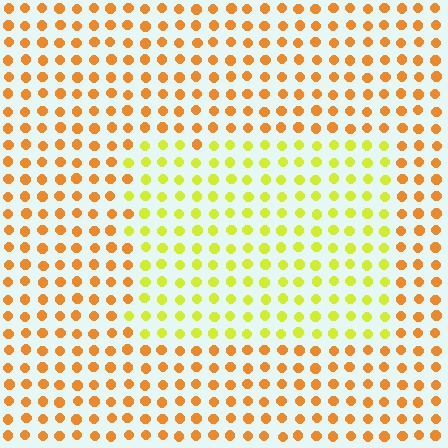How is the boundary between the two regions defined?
The boundary is defined purely by a slight shift in hue (about 40 degrees). Spacing, size, and orientation are identical on both sides.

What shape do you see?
I see a rectangle.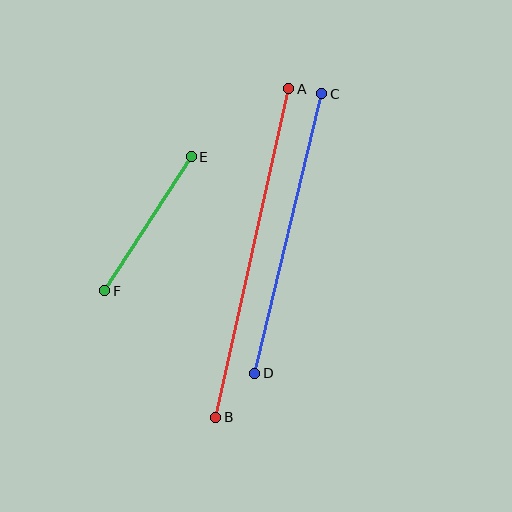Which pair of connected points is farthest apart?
Points A and B are farthest apart.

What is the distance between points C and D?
The distance is approximately 287 pixels.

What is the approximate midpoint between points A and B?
The midpoint is at approximately (252, 253) pixels.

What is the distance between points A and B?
The distance is approximately 337 pixels.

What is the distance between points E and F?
The distance is approximately 160 pixels.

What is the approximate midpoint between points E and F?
The midpoint is at approximately (148, 224) pixels.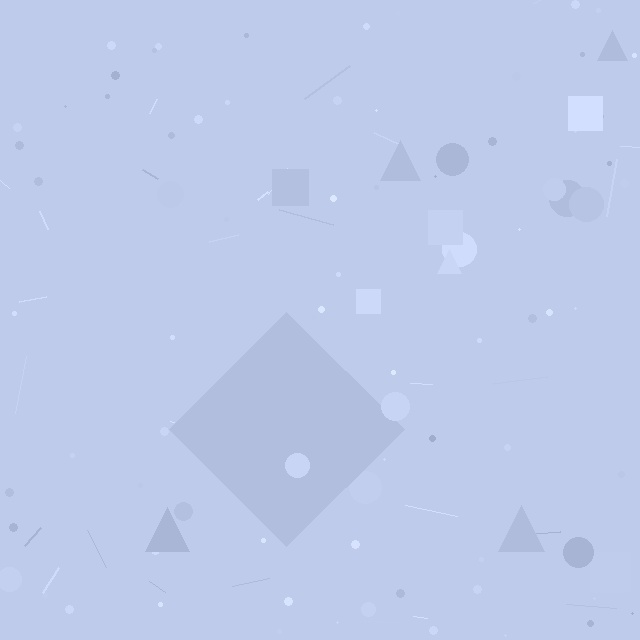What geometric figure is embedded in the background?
A diamond is embedded in the background.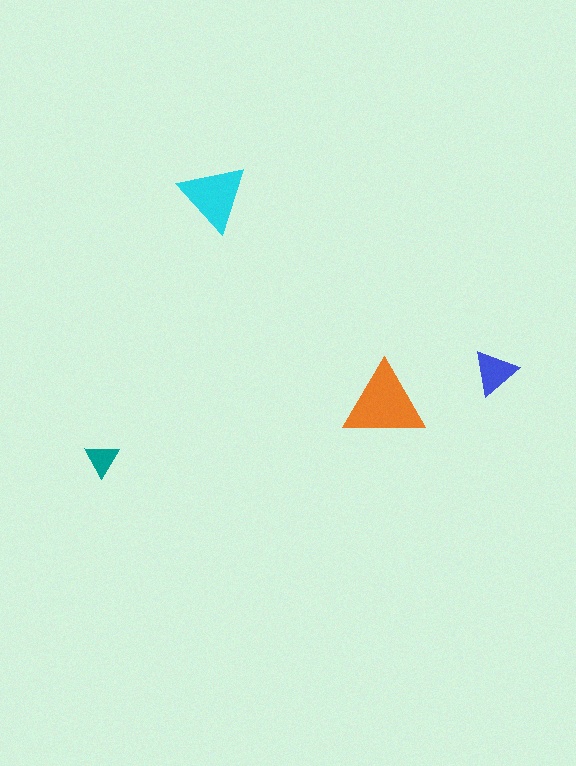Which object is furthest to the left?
The teal triangle is leftmost.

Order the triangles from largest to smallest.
the orange one, the cyan one, the blue one, the teal one.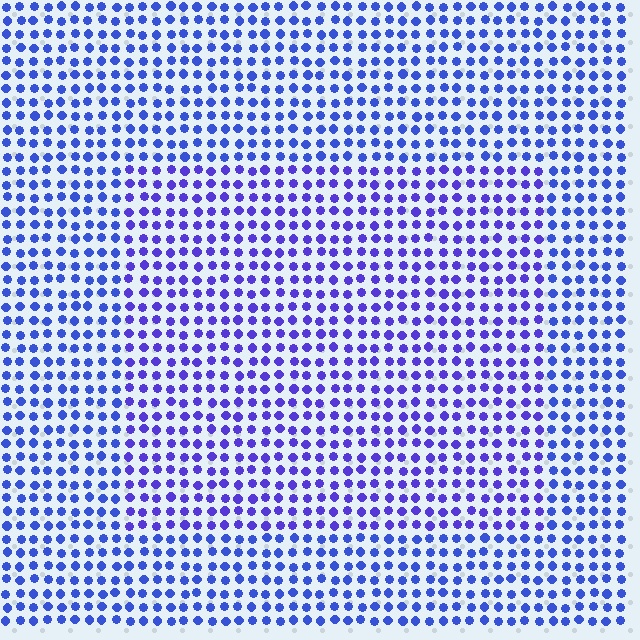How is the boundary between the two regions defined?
The boundary is defined purely by a slight shift in hue (about 21 degrees). Spacing, size, and orientation are identical on both sides.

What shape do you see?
I see a rectangle.